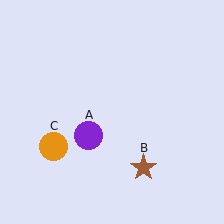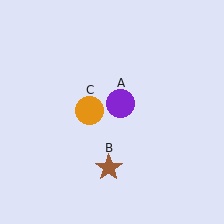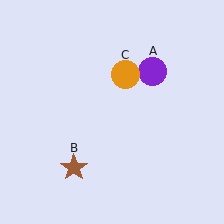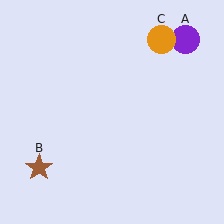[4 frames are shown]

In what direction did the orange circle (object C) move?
The orange circle (object C) moved up and to the right.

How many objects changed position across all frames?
3 objects changed position: purple circle (object A), brown star (object B), orange circle (object C).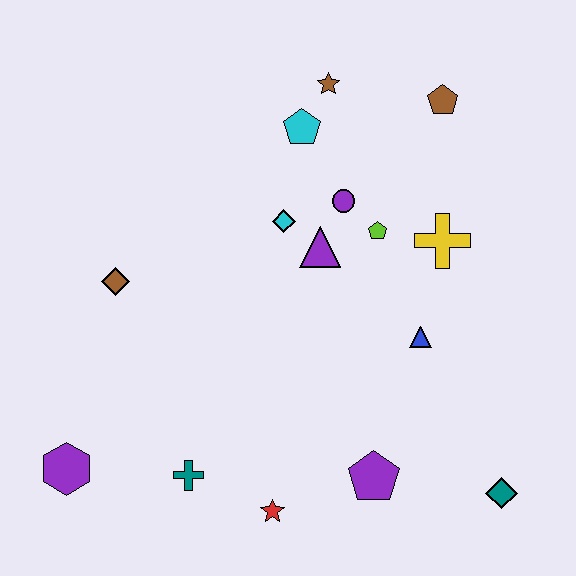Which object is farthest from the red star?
The brown pentagon is farthest from the red star.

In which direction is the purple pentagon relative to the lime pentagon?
The purple pentagon is below the lime pentagon.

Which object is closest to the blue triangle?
The yellow cross is closest to the blue triangle.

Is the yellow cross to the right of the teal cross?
Yes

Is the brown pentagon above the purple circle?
Yes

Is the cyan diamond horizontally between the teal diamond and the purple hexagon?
Yes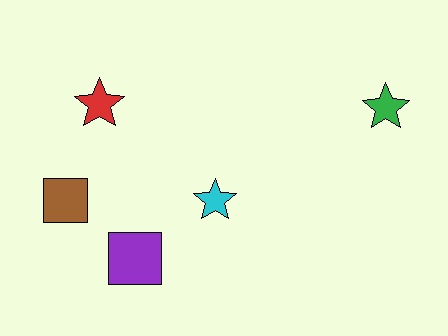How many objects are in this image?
There are 5 objects.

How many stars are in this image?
There are 3 stars.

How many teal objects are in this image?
There are no teal objects.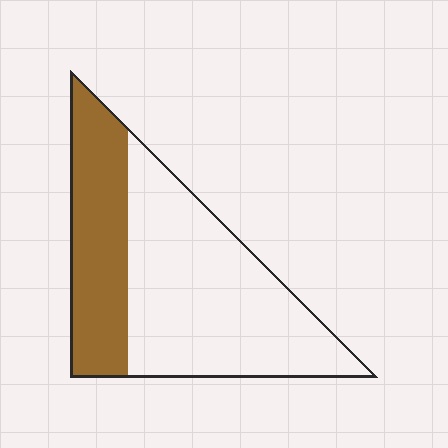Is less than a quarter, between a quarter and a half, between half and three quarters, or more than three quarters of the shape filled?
Between a quarter and a half.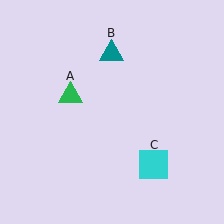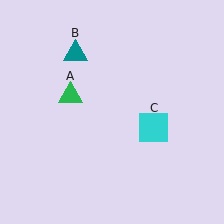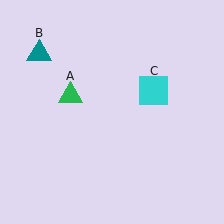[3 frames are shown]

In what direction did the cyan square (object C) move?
The cyan square (object C) moved up.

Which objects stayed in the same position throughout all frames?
Green triangle (object A) remained stationary.